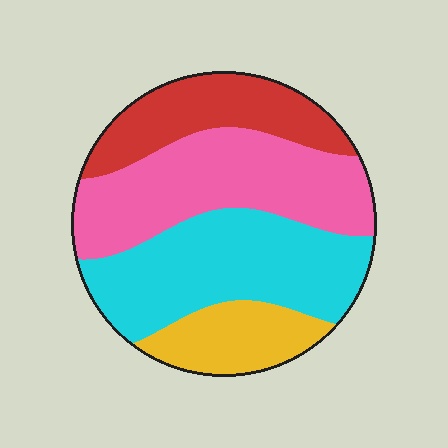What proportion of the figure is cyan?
Cyan covers 34% of the figure.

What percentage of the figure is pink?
Pink takes up about one third (1/3) of the figure.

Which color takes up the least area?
Yellow, at roughly 15%.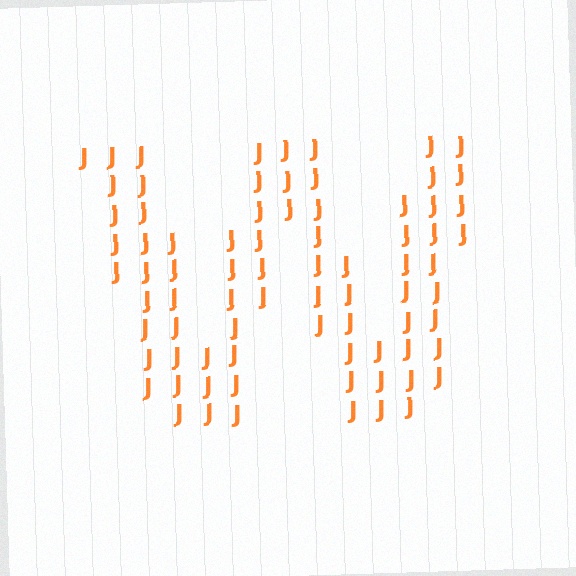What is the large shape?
The large shape is the letter W.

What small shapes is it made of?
It is made of small letter J's.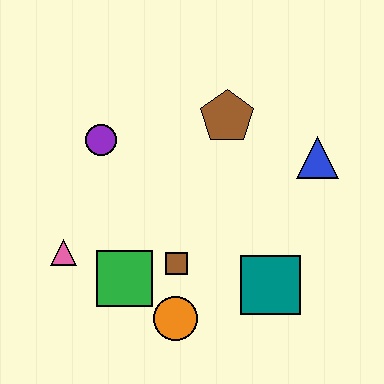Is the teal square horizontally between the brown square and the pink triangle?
No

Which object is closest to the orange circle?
The brown square is closest to the orange circle.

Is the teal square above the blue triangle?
No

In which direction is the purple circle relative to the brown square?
The purple circle is above the brown square.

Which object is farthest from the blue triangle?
The pink triangle is farthest from the blue triangle.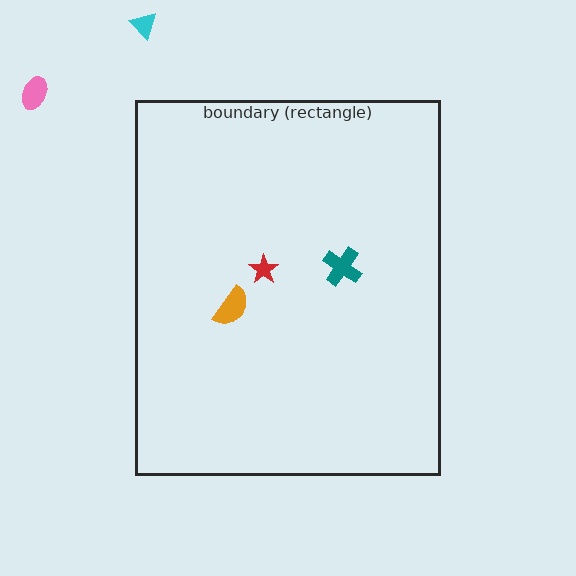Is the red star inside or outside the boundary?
Inside.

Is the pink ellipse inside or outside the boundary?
Outside.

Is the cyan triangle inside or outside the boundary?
Outside.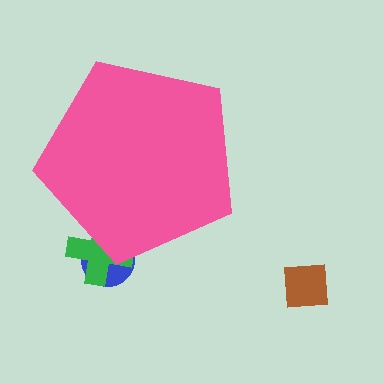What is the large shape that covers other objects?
A pink pentagon.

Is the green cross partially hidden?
Yes, the green cross is partially hidden behind the pink pentagon.